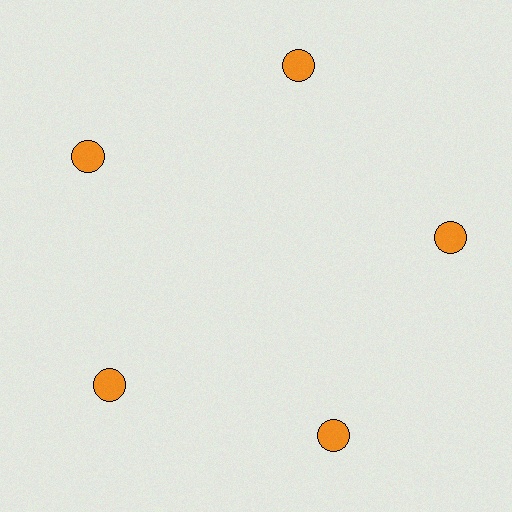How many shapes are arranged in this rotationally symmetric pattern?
There are 5 shapes, arranged in 5 groups of 1.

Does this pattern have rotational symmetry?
Yes, this pattern has 5-fold rotational symmetry. It looks the same after rotating 72 degrees around the center.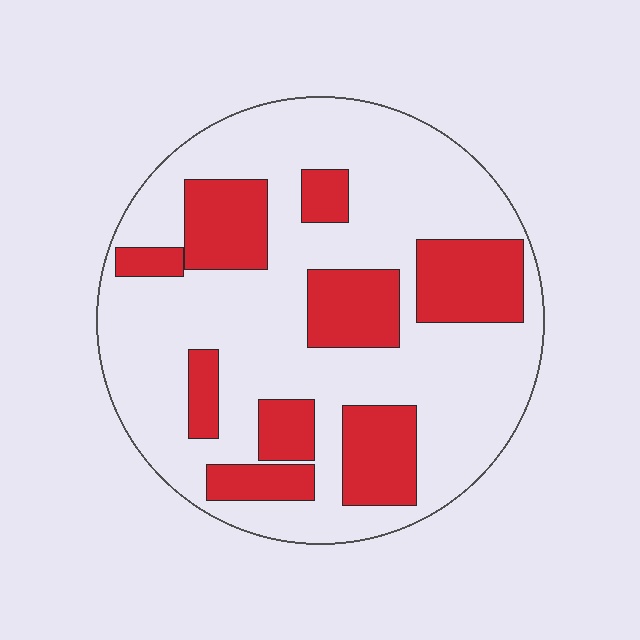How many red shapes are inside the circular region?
9.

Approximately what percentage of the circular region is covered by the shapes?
Approximately 30%.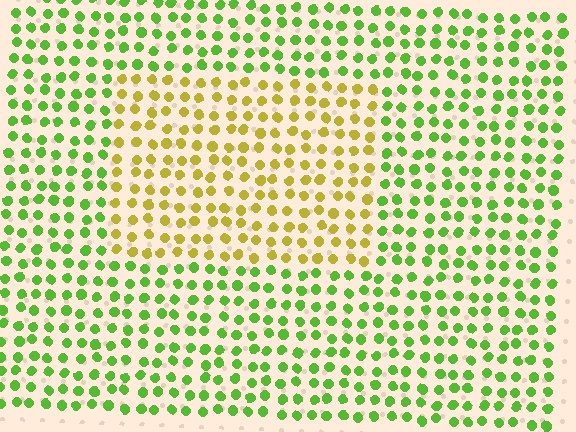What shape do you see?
I see a rectangle.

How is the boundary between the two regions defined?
The boundary is defined purely by a slight shift in hue (about 49 degrees). Spacing, size, and orientation are identical on both sides.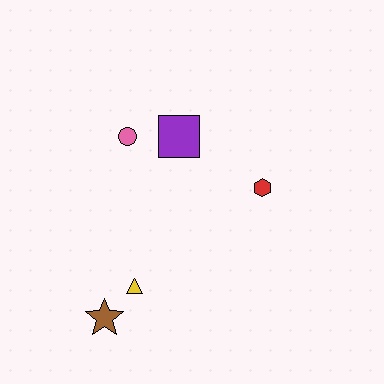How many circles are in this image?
There is 1 circle.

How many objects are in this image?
There are 5 objects.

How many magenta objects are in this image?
There are no magenta objects.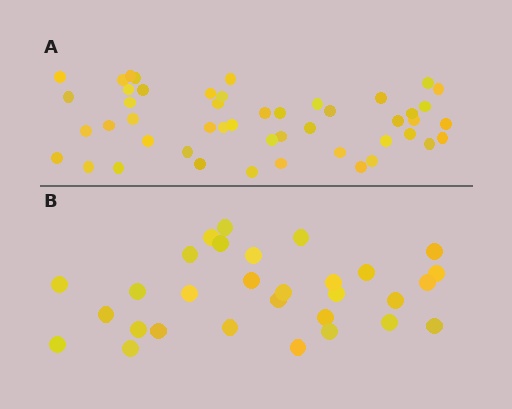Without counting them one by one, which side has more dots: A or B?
Region A (the top region) has more dots.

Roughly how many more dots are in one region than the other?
Region A has approximately 20 more dots than region B.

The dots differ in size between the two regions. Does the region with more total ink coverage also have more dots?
No. Region B has more total ink coverage because its dots are larger, but region A actually contains more individual dots. Total area can be misleading — the number of items is what matters here.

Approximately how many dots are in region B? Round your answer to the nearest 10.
About 30 dots.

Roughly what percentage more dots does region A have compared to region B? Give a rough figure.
About 60% more.